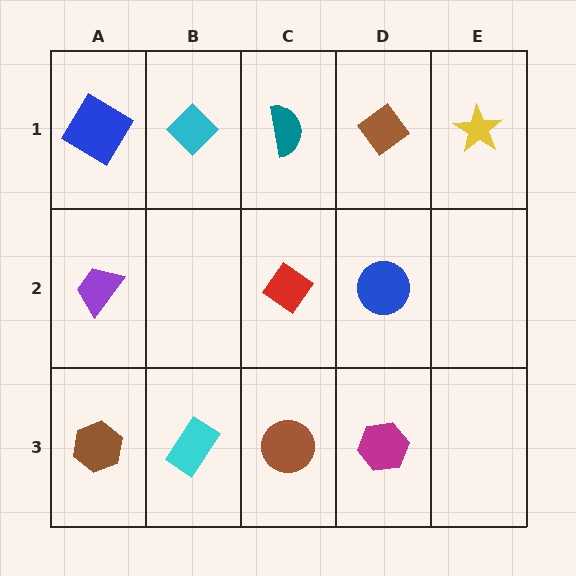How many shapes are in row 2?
3 shapes.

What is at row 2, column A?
A purple trapezoid.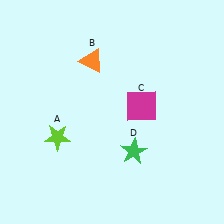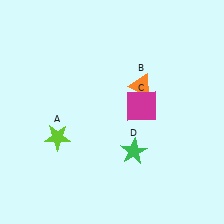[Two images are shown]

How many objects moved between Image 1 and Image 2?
1 object moved between the two images.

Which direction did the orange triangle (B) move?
The orange triangle (B) moved right.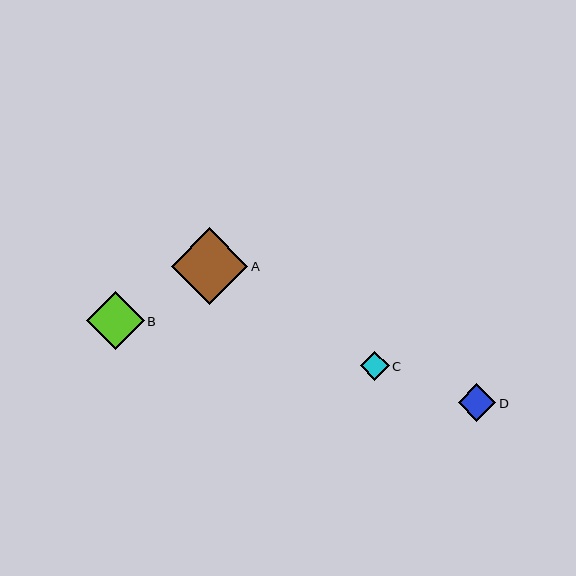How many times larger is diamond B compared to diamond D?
Diamond B is approximately 1.5 times the size of diamond D.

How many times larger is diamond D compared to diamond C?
Diamond D is approximately 1.3 times the size of diamond C.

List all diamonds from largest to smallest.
From largest to smallest: A, B, D, C.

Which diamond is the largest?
Diamond A is the largest with a size of approximately 77 pixels.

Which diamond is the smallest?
Diamond C is the smallest with a size of approximately 29 pixels.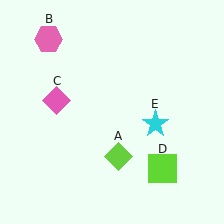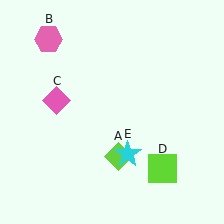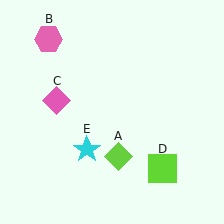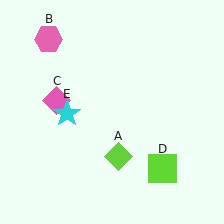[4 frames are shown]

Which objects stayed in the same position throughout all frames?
Lime diamond (object A) and pink hexagon (object B) and pink diamond (object C) and lime square (object D) remained stationary.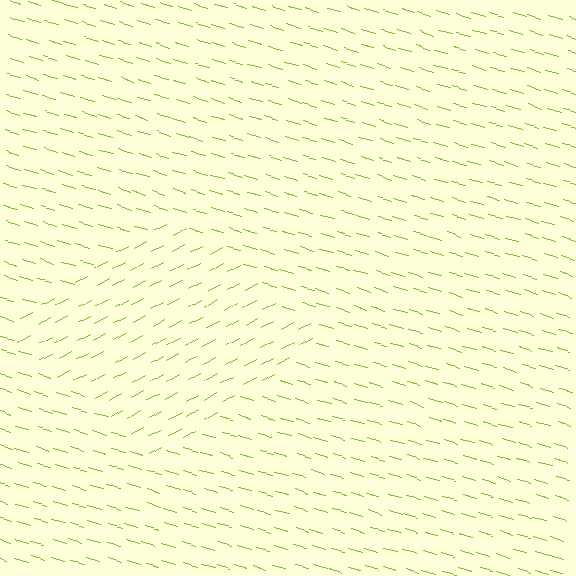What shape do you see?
I see a diamond.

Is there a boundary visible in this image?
Yes, there is a texture boundary formed by a change in line orientation.